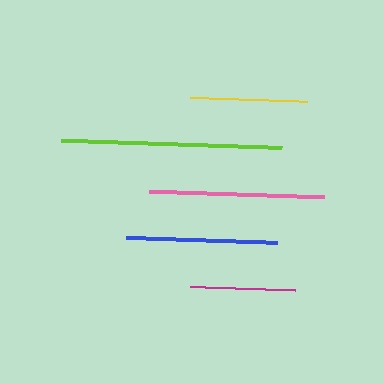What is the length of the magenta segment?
The magenta segment is approximately 105 pixels long.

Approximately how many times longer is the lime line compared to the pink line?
The lime line is approximately 1.3 times the length of the pink line.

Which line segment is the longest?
The lime line is the longest at approximately 221 pixels.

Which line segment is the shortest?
The magenta line is the shortest at approximately 105 pixels.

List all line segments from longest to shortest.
From longest to shortest: lime, pink, blue, yellow, magenta.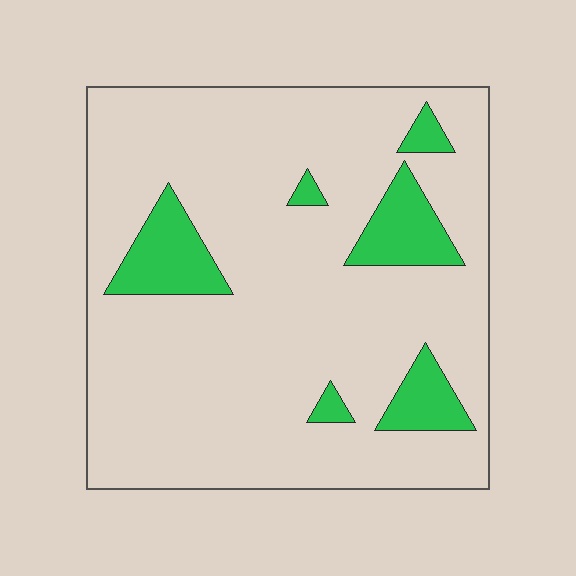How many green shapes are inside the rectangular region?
6.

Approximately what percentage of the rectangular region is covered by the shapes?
Approximately 15%.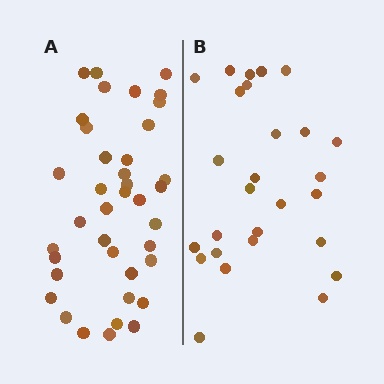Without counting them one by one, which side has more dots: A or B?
Region A (the left region) has more dots.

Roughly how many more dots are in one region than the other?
Region A has roughly 12 or so more dots than region B.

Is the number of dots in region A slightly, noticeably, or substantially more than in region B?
Region A has noticeably more, but not dramatically so. The ratio is roughly 1.4 to 1.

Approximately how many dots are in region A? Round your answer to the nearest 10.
About 40 dots. (The exact count is 39, which rounds to 40.)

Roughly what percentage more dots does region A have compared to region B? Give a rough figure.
About 45% more.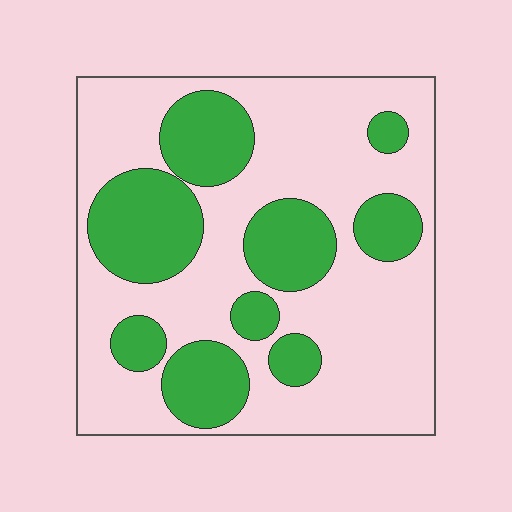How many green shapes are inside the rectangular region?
9.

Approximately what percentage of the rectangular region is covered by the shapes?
Approximately 35%.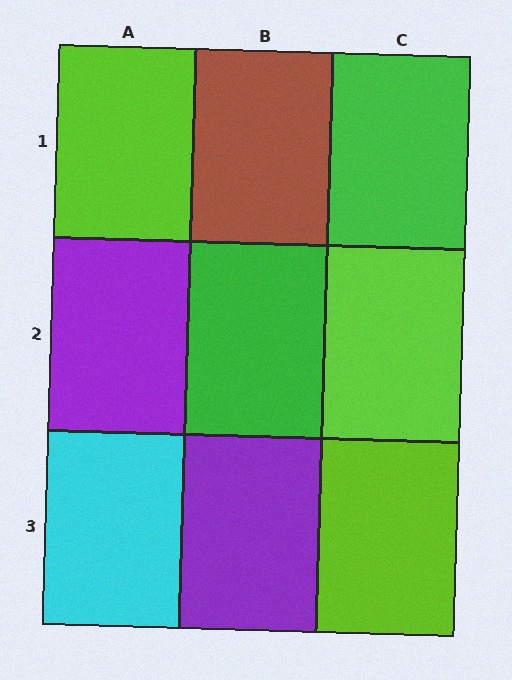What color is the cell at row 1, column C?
Green.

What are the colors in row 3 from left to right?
Cyan, purple, lime.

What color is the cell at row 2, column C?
Lime.